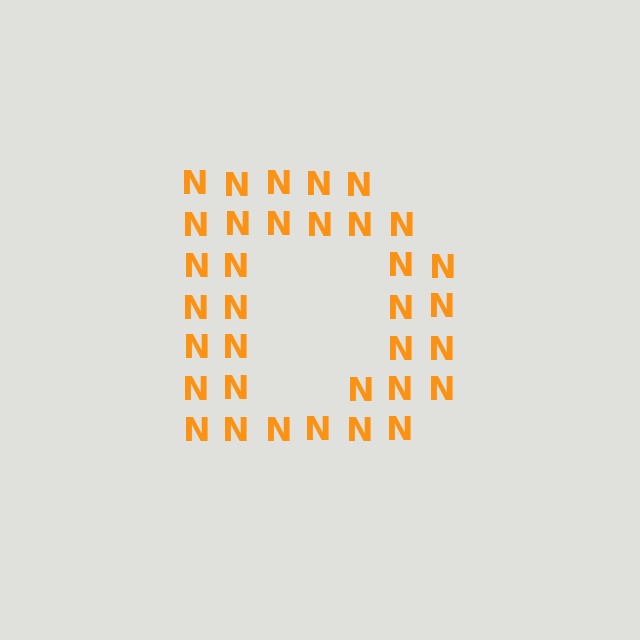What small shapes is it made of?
It is made of small letter N's.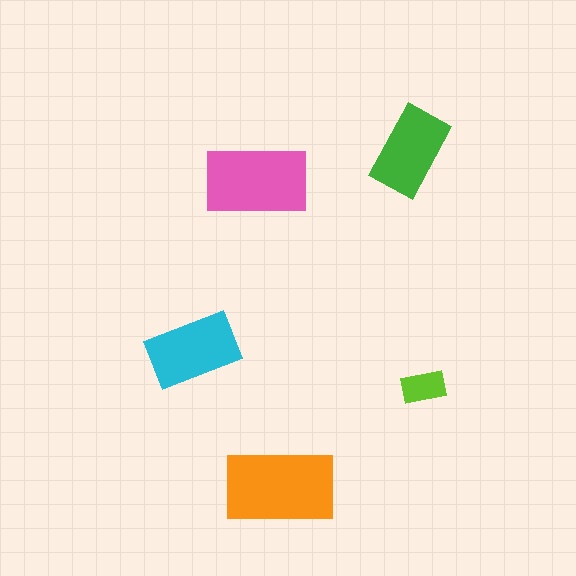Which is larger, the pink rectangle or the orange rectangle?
The orange one.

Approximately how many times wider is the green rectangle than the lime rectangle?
About 2 times wider.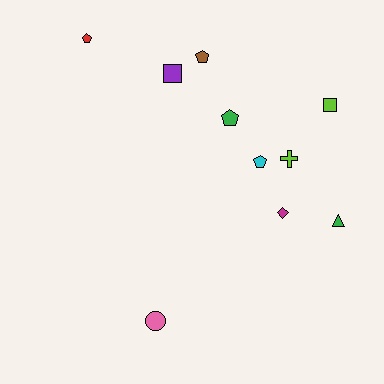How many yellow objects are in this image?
There are no yellow objects.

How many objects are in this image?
There are 10 objects.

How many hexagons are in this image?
There are no hexagons.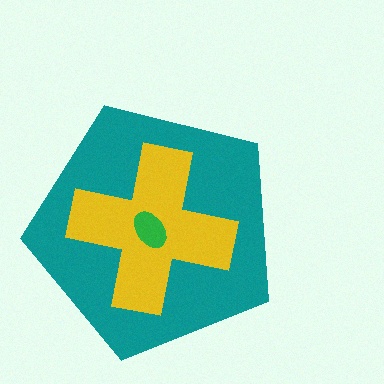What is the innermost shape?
The green ellipse.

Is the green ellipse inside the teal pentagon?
Yes.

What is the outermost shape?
The teal pentagon.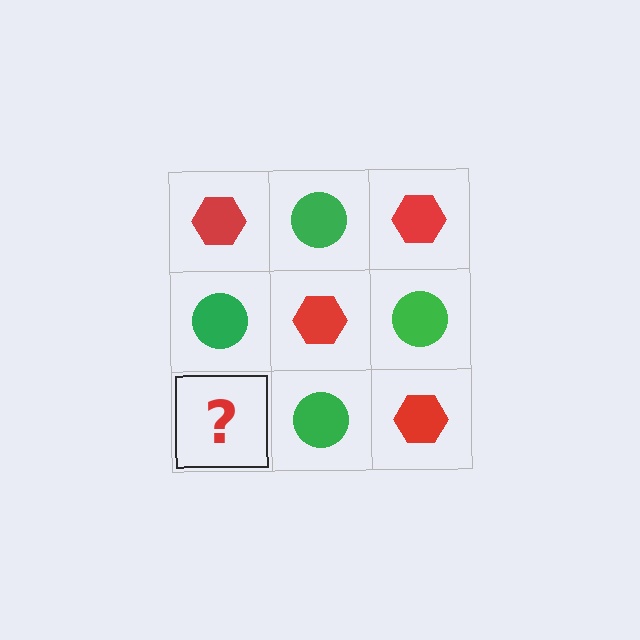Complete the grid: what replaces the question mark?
The question mark should be replaced with a red hexagon.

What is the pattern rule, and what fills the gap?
The rule is that it alternates red hexagon and green circle in a checkerboard pattern. The gap should be filled with a red hexagon.